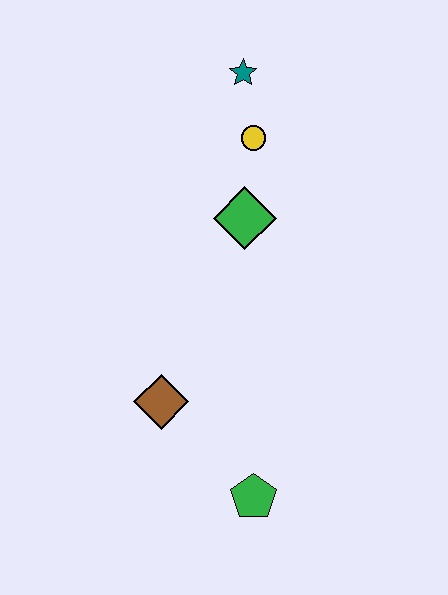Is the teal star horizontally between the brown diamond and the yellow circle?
Yes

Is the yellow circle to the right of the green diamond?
Yes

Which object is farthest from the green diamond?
The green pentagon is farthest from the green diamond.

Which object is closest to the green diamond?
The yellow circle is closest to the green diamond.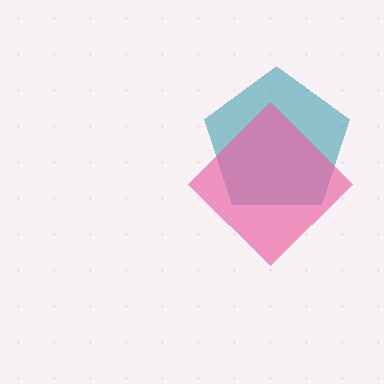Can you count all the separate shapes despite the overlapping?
Yes, there are 2 separate shapes.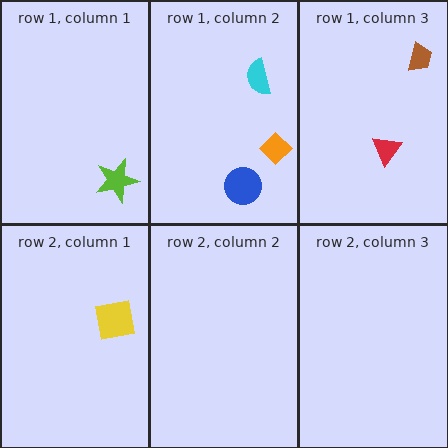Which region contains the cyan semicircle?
The row 1, column 2 region.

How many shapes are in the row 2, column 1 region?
1.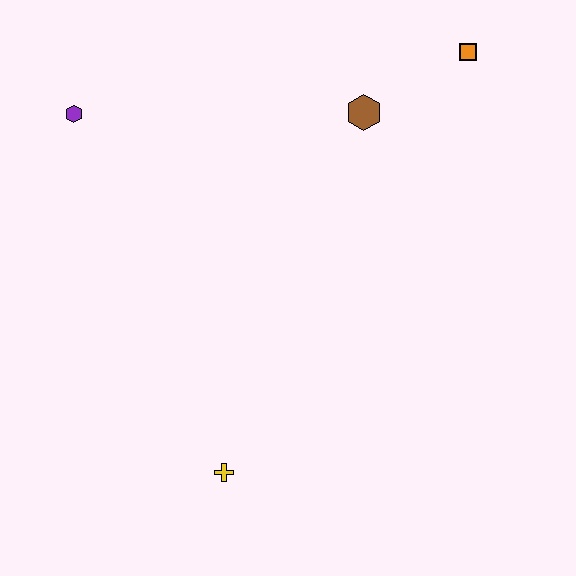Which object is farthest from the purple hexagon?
The orange square is farthest from the purple hexagon.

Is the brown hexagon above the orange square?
No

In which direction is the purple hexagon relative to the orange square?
The purple hexagon is to the left of the orange square.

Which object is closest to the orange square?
The brown hexagon is closest to the orange square.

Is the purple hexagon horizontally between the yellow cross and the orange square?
No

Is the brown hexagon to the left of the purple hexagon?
No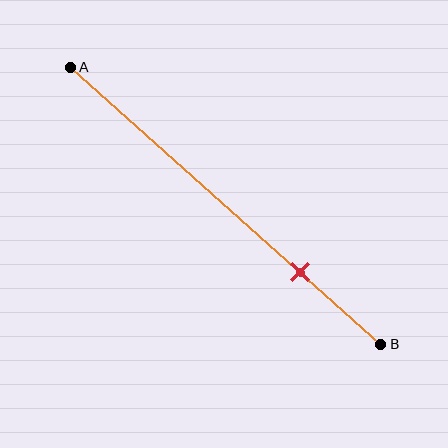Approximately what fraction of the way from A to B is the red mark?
The red mark is approximately 75% of the way from A to B.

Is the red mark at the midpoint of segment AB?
No, the mark is at about 75% from A, not at the 50% midpoint.